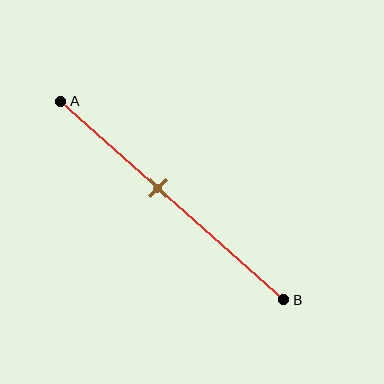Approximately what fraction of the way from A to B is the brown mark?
The brown mark is approximately 45% of the way from A to B.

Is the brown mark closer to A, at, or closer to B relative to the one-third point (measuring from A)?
The brown mark is closer to point B than the one-third point of segment AB.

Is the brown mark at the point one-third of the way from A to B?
No, the mark is at about 45% from A, not at the 33% one-third point.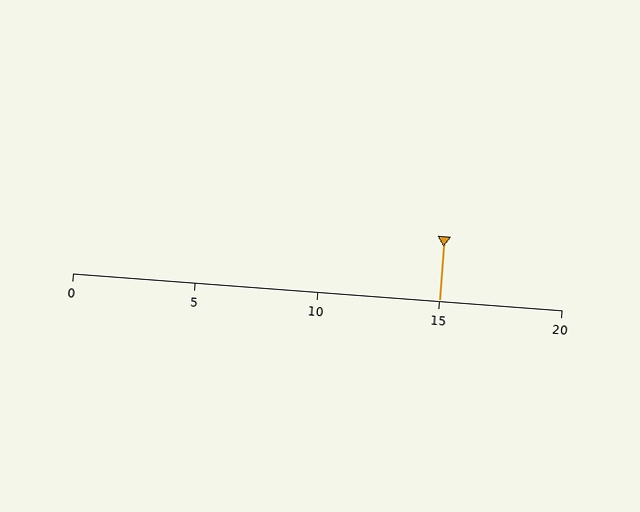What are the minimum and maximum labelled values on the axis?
The axis runs from 0 to 20.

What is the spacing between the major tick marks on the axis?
The major ticks are spaced 5 apart.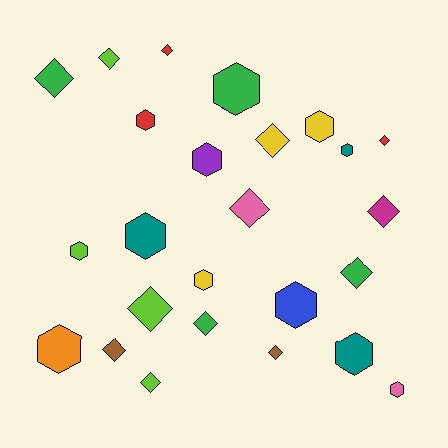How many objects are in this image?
There are 25 objects.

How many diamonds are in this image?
There are 13 diamonds.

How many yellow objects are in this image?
There are 3 yellow objects.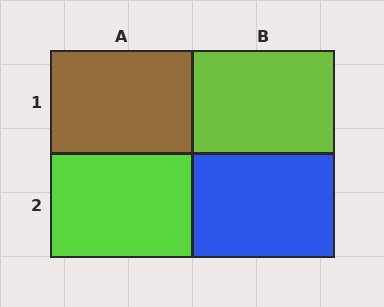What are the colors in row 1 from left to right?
Brown, lime.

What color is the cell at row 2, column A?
Lime.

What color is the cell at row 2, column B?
Blue.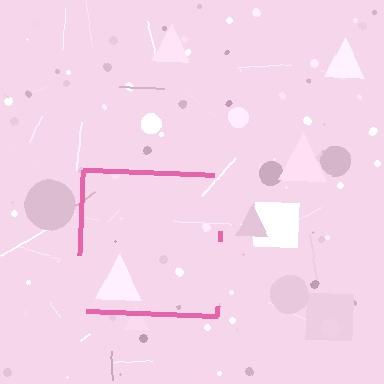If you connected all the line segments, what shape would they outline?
They would outline a square.